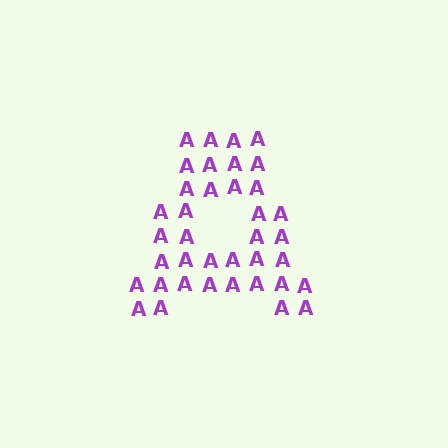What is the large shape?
The large shape is the letter A.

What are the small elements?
The small elements are letter A's.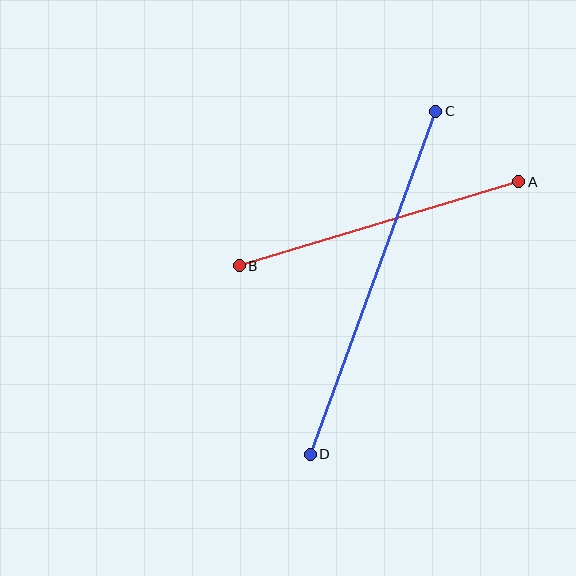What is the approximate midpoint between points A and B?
The midpoint is at approximately (379, 224) pixels.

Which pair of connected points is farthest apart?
Points C and D are farthest apart.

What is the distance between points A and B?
The distance is approximately 292 pixels.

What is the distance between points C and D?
The distance is approximately 365 pixels.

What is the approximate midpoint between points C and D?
The midpoint is at approximately (373, 283) pixels.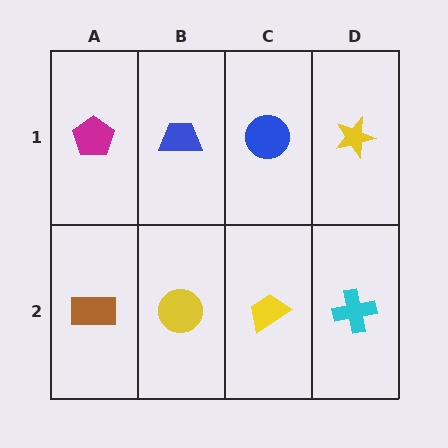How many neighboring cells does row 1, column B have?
3.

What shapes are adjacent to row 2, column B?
A blue trapezoid (row 1, column B), a brown rectangle (row 2, column A), a yellow trapezoid (row 2, column C).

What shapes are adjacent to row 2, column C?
A blue circle (row 1, column C), a yellow circle (row 2, column B), a cyan cross (row 2, column D).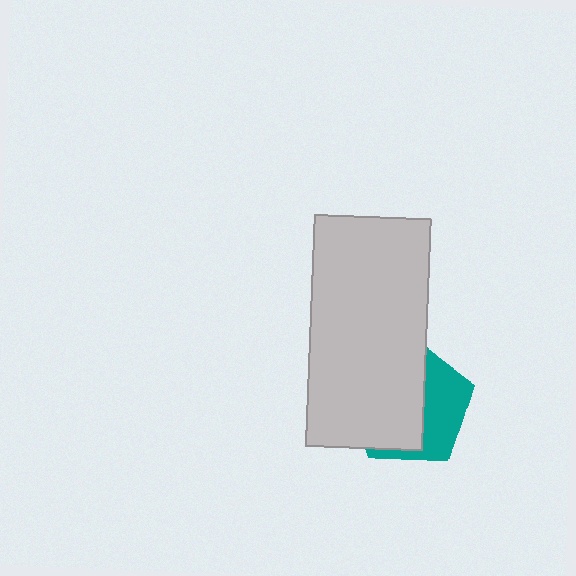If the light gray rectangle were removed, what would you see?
You would see the complete teal pentagon.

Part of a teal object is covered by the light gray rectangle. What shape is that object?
It is a pentagon.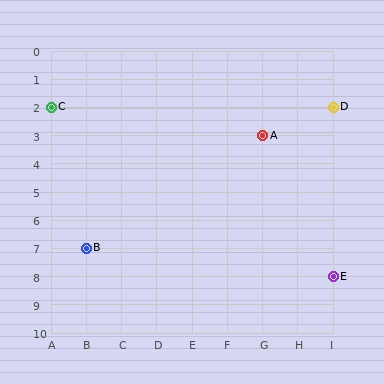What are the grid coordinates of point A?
Point A is at grid coordinates (G, 3).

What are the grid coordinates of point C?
Point C is at grid coordinates (A, 2).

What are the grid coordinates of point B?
Point B is at grid coordinates (B, 7).